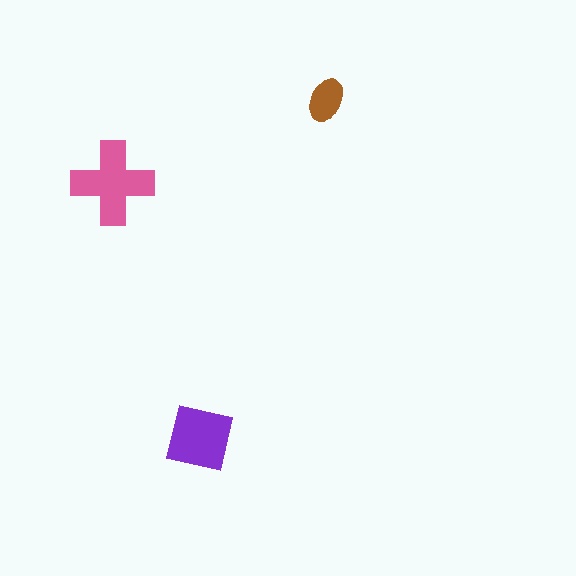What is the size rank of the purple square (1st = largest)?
2nd.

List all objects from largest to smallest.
The pink cross, the purple square, the brown ellipse.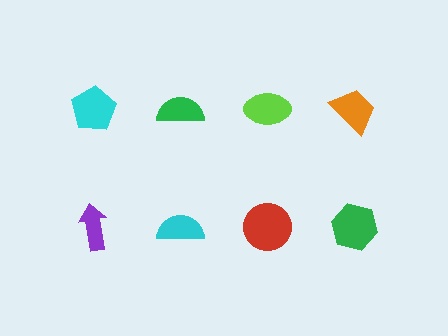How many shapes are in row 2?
4 shapes.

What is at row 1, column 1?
A cyan pentagon.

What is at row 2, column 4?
A green hexagon.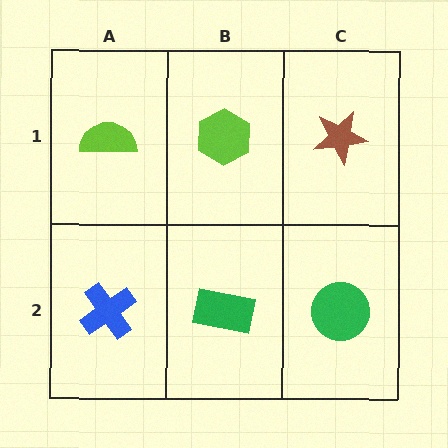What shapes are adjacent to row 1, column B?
A green rectangle (row 2, column B), a lime semicircle (row 1, column A), a brown star (row 1, column C).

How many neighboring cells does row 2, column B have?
3.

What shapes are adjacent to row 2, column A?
A lime semicircle (row 1, column A), a green rectangle (row 2, column B).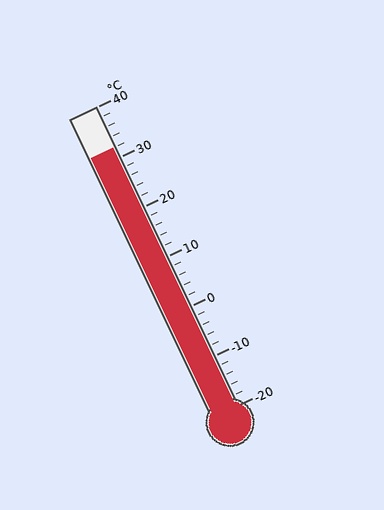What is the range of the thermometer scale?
The thermometer scale ranges from -20°C to 40°C.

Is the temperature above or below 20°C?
The temperature is above 20°C.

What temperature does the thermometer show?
The thermometer shows approximately 32°C.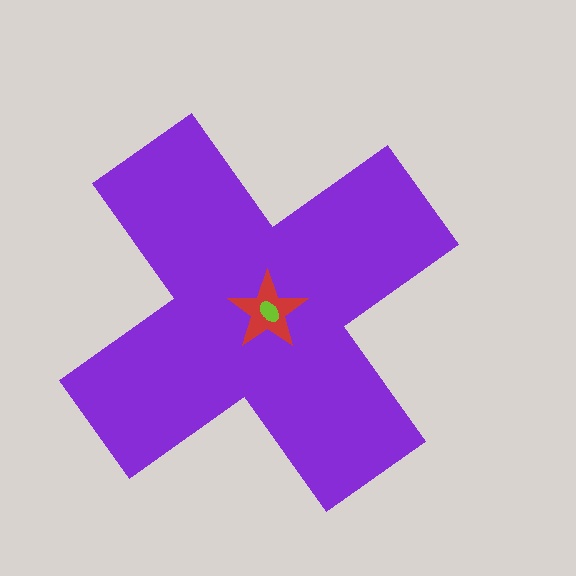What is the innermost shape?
The lime ellipse.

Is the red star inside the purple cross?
Yes.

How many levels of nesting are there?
3.